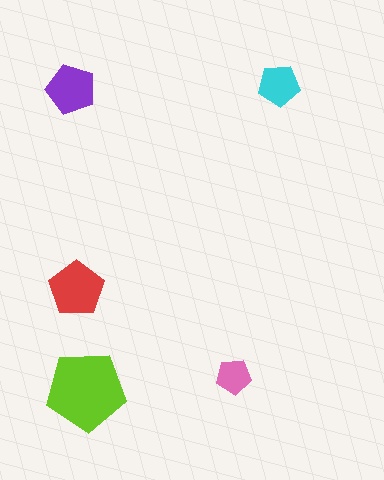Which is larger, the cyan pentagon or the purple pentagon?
The purple one.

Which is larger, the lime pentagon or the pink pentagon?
The lime one.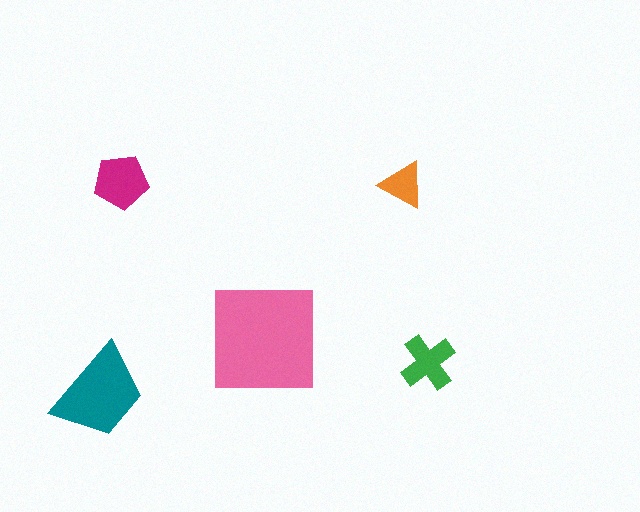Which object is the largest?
The pink square.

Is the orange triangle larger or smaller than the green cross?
Smaller.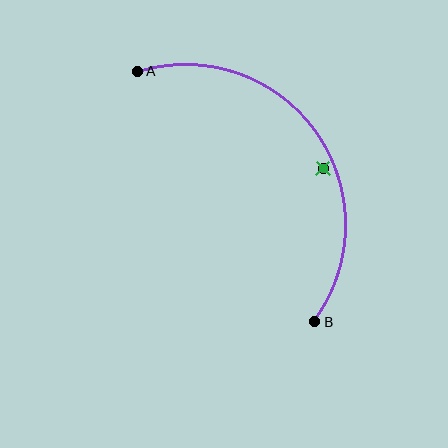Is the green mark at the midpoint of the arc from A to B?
No — the green mark does not lie on the arc at all. It sits slightly inside the curve.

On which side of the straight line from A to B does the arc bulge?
The arc bulges above and to the right of the straight line connecting A and B.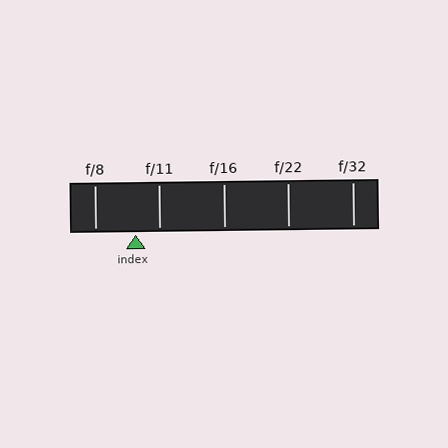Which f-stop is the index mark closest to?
The index mark is closest to f/11.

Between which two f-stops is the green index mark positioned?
The index mark is between f/8 and f/11.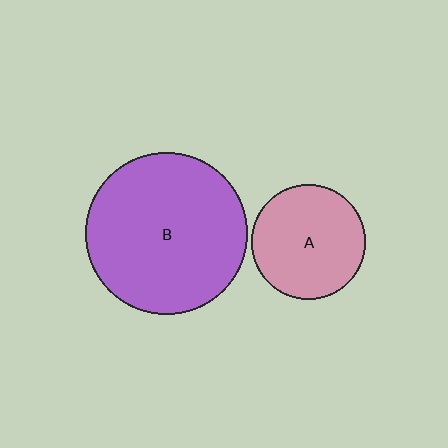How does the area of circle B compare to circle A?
Approximately 2.0 times.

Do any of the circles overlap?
No, none of the circles overlap.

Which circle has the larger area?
Circle B (purple).